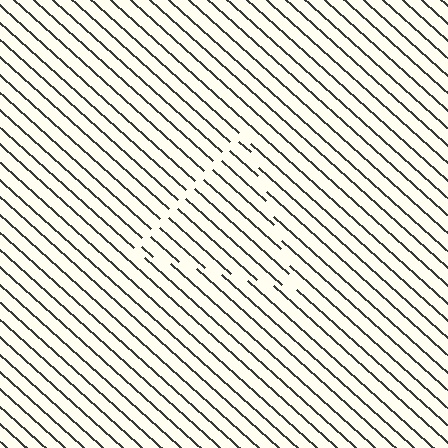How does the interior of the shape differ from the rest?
The interior of the shape contains the same grating, shifted by half a period — the contour is defined by the phase discontinuity where line-ends from the inner and outer gratings abut.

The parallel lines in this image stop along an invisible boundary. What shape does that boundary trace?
An illusory triangle. The interior of the shape contains the same grating, shifted by half a period — the contour is defined by the phase discontinuity where line-ends from the inner and outer gratings abut.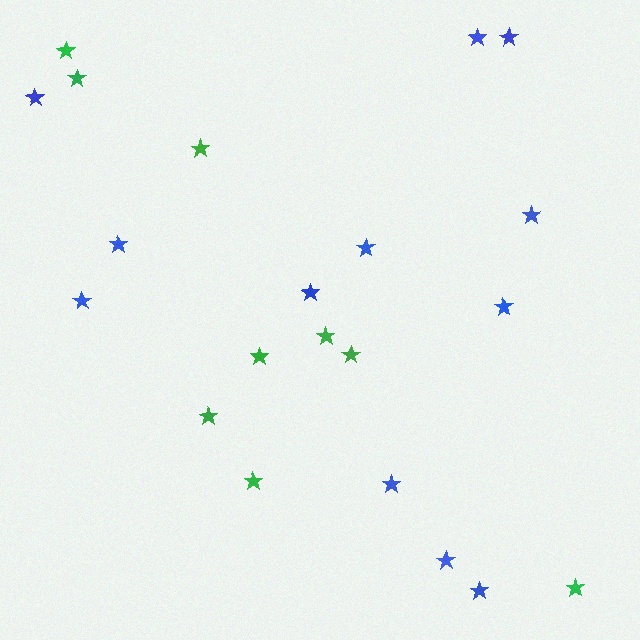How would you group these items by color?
There are 2 groups: one group of green stars (9) and one group of blue stars (12).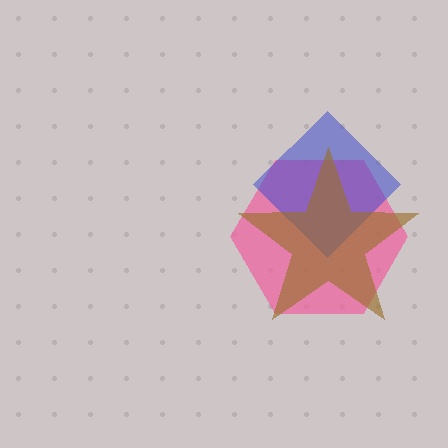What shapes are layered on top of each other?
The layered shapes are: a pink hexagon, a blue diamond, a brown star.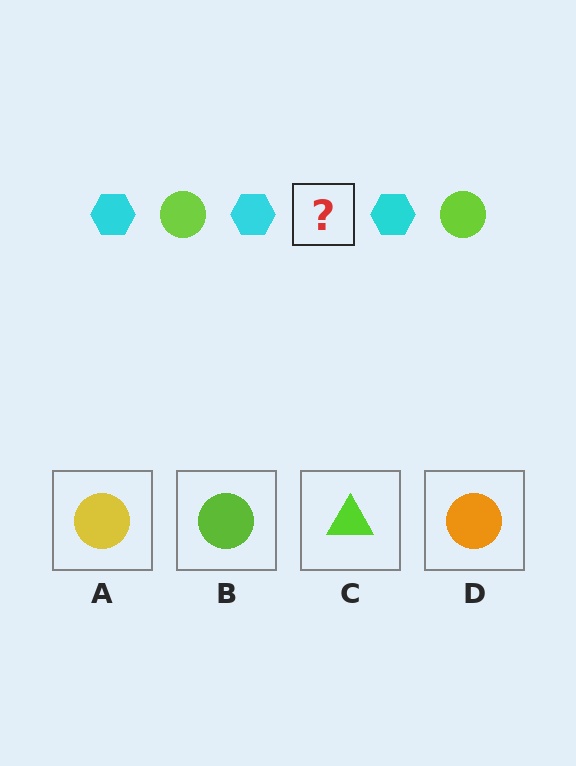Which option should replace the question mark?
Option B.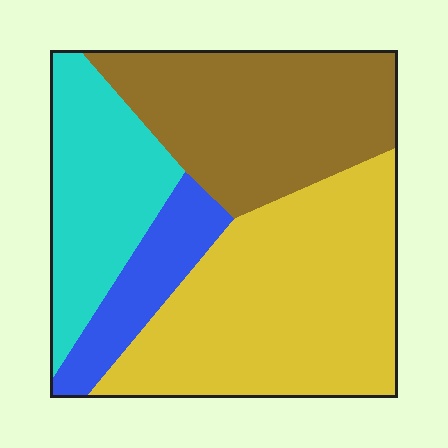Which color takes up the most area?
Yellow, at roughly 40%.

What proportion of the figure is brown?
Brown covers 29% of the figure.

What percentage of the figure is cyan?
Cyan covers about 20% of the figure.